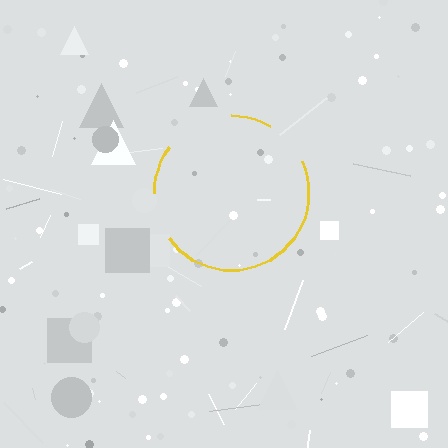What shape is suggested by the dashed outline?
The dashed outline suggests a circle.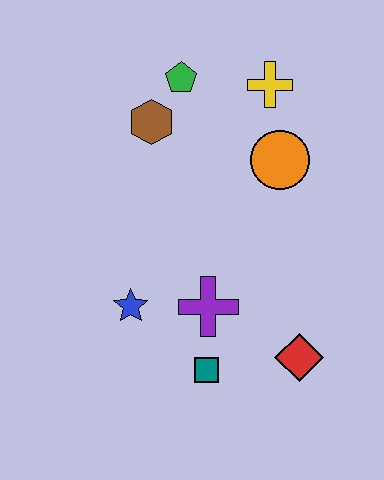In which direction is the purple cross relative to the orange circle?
The purple cross is below the orange circle.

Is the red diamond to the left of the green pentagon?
No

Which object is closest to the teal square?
The purple cross is closest to the teal square.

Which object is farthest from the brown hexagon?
The red diamond is farthest from the brown hexagon.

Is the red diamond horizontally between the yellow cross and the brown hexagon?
No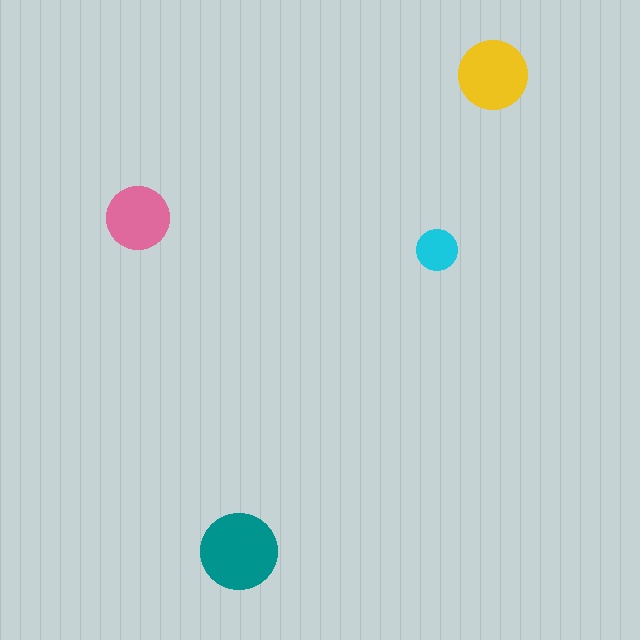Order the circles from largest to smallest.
the teal one, the yellow one, the pink one, the cyan one.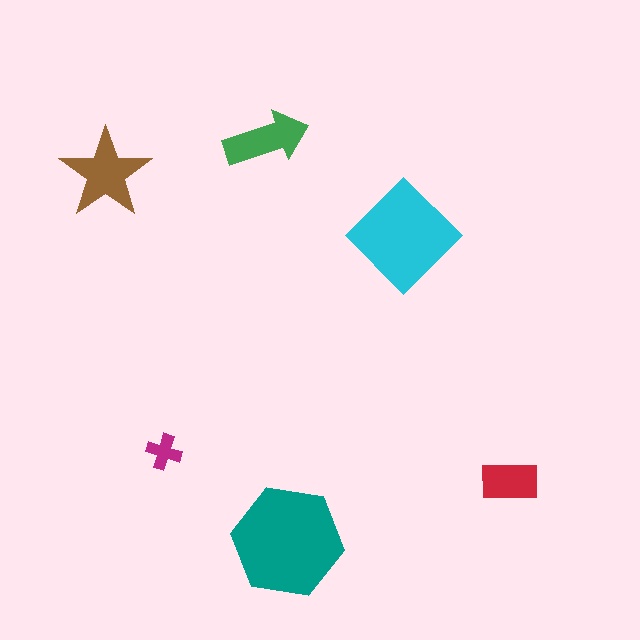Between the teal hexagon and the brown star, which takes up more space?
The teal hexagon.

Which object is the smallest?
The magenta cross.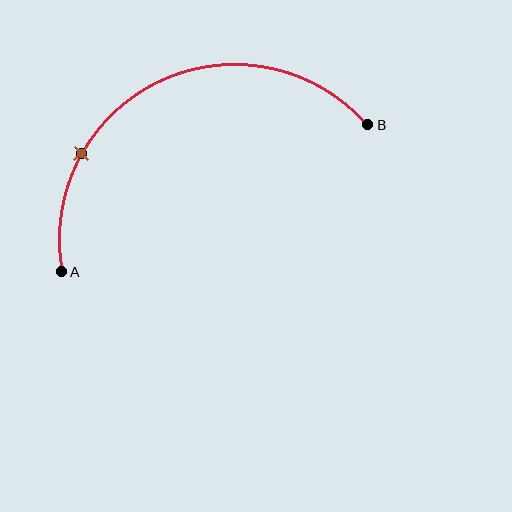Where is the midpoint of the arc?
The arc midpoint is the point on the curve farthest from the straight line joining A and B. It sits above that line.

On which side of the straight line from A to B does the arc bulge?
The arc bulges above the straight line connecting A and B.